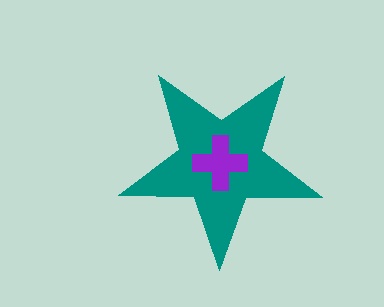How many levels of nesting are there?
2.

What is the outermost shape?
The teal star.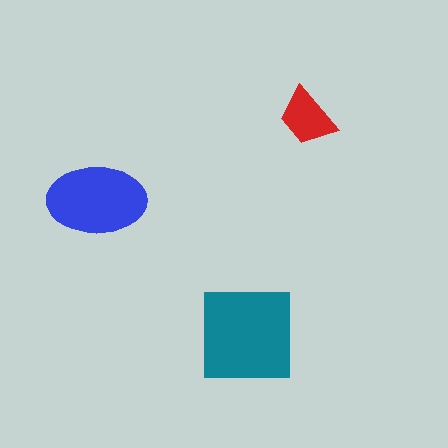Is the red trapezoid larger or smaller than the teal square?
Smaller.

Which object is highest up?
The red trapezoid is topmost.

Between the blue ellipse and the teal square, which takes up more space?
The teal square.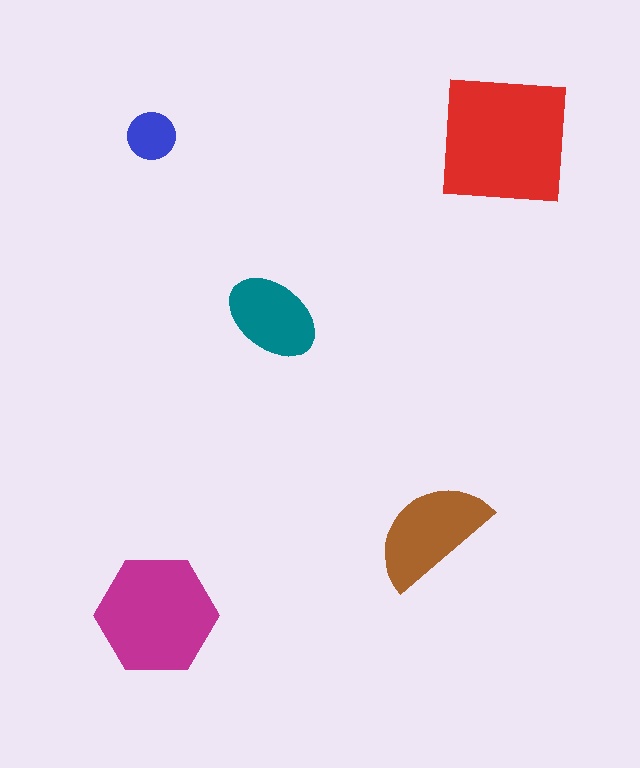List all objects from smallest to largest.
The blue circle, the teal ellipse, the brown semicircle, the magenta hexagon, the red square.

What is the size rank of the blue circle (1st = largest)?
5th.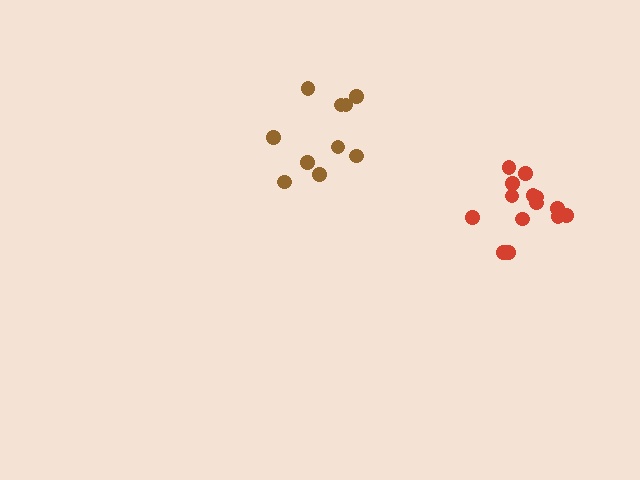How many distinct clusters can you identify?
There are 2 distinct clusters.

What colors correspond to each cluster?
The clusters are colored: red, brown.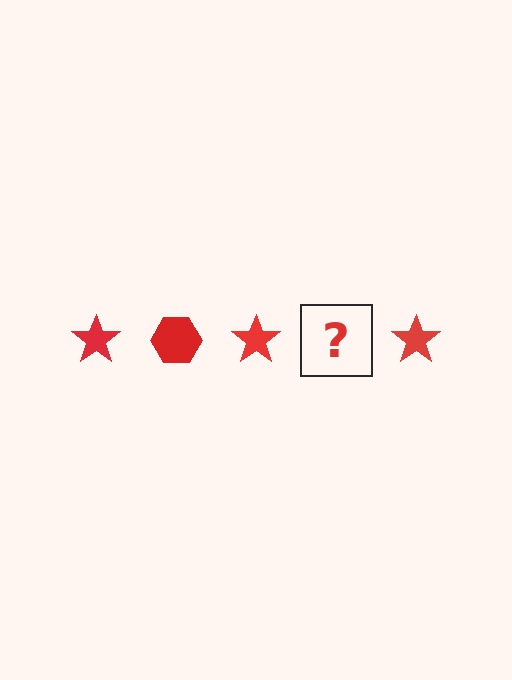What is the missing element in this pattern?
The missing element is a red hexagon.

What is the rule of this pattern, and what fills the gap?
The rule is that the pattern cycles through star, hexagon shapes in red. The gap should be filled with a red hexagon.